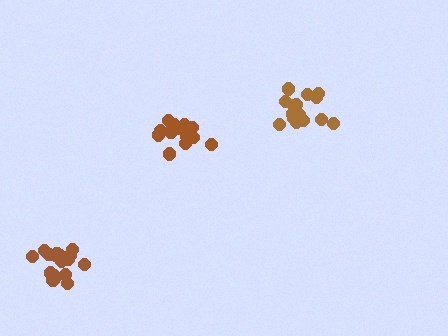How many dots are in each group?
Group 1: 15 dots, Group 2: 14 dots, Group 3: 17 dots (46 total).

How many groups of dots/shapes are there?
There are 3 groups.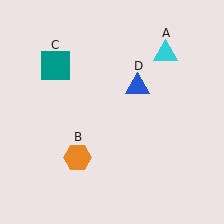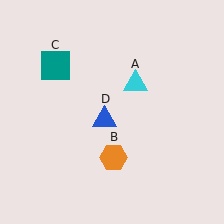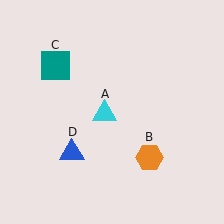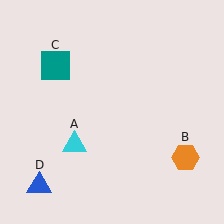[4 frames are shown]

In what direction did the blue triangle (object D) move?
The blue triangle (object D) moved down and to the left.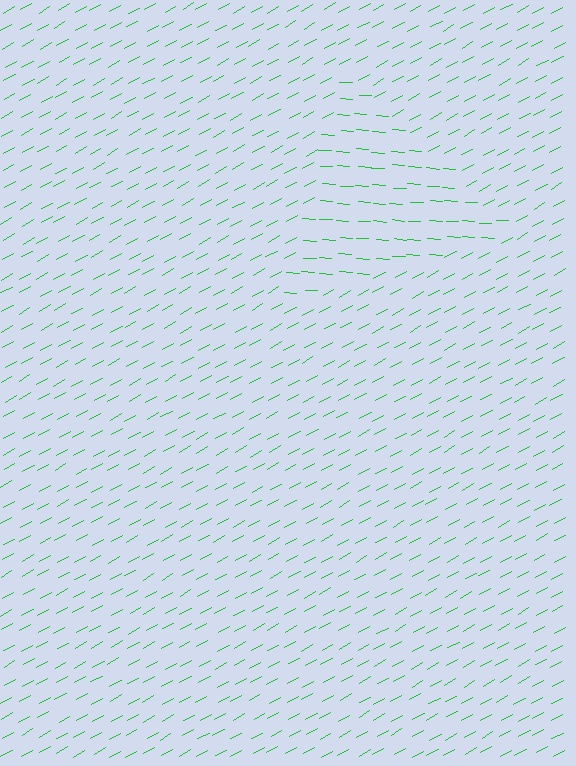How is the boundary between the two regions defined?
The boundary is defined purely by a change in line orientation (approximately 33 degrees difference). All lines are the same color and thickness.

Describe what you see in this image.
The image is filled with small green line segments. A triangle region in the image has lines oriented differently from the surrounding lines, creating a visible texture boundary.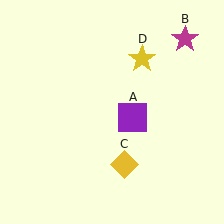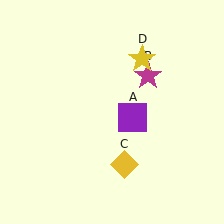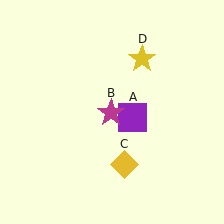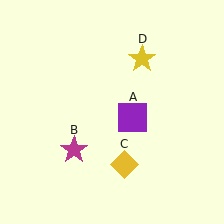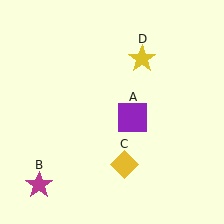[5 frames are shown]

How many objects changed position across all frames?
1 object changed position: magenta star (object B).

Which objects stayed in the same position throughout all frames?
Purple square (object A) and yellow diamond (object C) and yellow star (object D) remained stationary.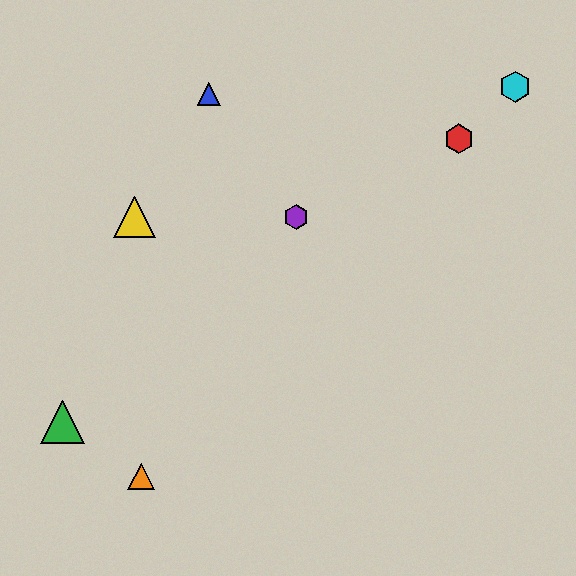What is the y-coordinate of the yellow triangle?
The yellow triangle is at y≈217.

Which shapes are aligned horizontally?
The yellow triangle, the purple hexagon are aligned horizontally.